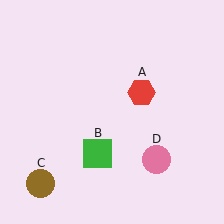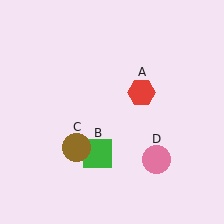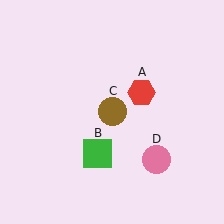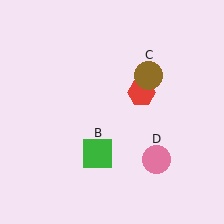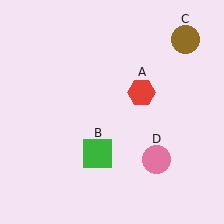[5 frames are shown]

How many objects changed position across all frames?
1 object changed position: brown circle (object C).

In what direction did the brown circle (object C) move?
The brown circle (object C) moved up and to the right.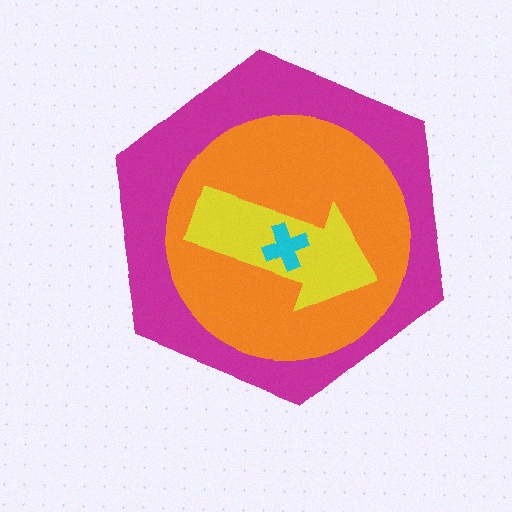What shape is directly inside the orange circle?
The yellow arrow.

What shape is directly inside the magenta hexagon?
The orange circle.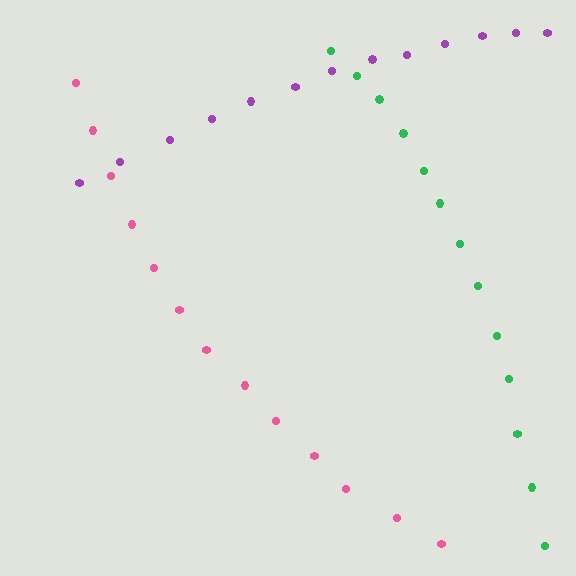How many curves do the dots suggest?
There are 3 distinct paths.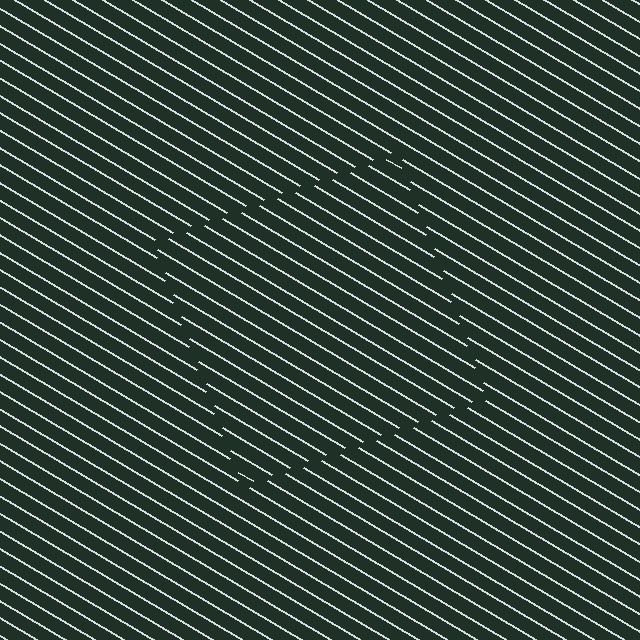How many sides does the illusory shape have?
4 sides — the line-ends trace a square.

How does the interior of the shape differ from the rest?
The interior of the shape contains the same grating, shifted by half a period — the contour is defined by the phase discontinuity where line-ends from the inner and outer gratings abut.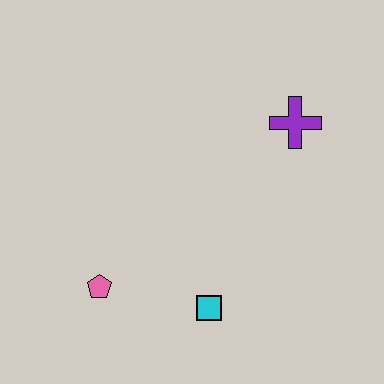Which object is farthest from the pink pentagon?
The purple cross is farthest from the pink pentagon.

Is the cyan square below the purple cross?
Yes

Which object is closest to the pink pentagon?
The cyan square is closest to the pink pentagon.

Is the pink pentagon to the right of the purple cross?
No